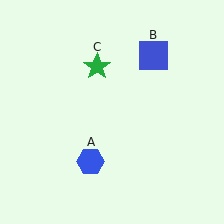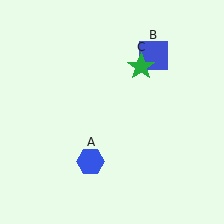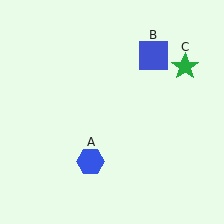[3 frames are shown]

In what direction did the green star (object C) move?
The green star (object C) moved right.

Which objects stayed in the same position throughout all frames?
Blue hexagon (object A) and blue square (object B) remained stationary.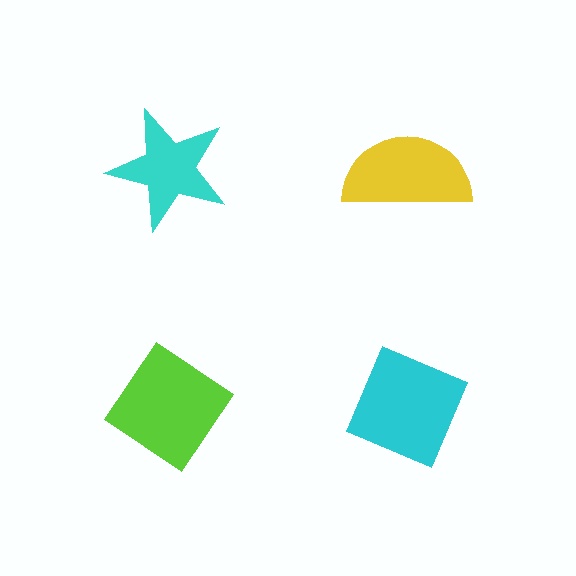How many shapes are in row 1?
2 shapes.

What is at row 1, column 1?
A cyan star.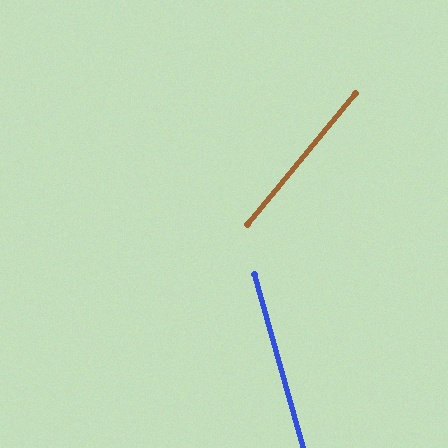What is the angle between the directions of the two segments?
Approximately 55 degrees.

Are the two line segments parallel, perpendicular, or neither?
Neither parallel nor perpendicular — they differ by about 55°.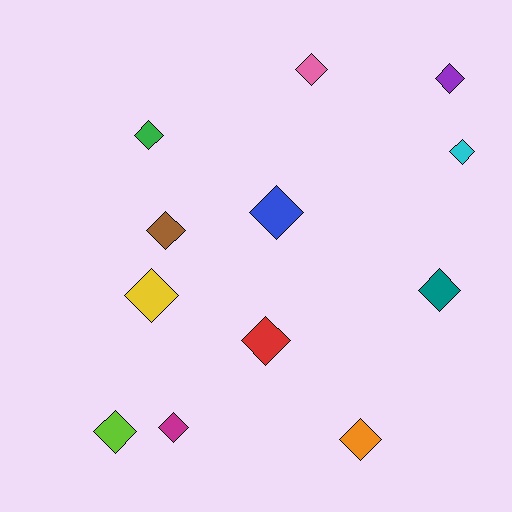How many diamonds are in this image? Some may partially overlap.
There are 12 diamonds.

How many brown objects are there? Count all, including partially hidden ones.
There is 1 brown object.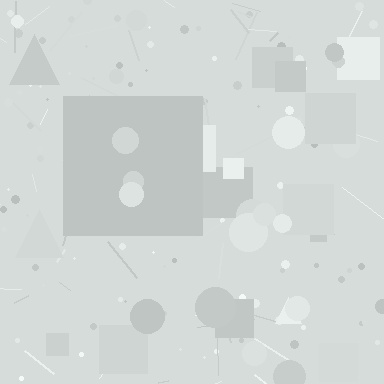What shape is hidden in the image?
A square is hidden in the image.